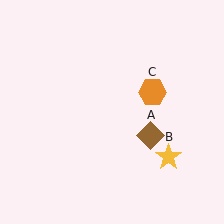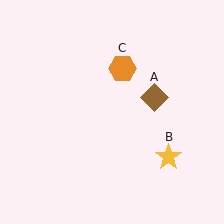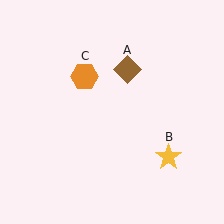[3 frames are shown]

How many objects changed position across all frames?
2 objects changed position: brown diamond (object A), orange hexagon (object C).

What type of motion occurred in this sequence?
The brown diamond (object A), orange hexagon (object C) rotated counterclockwise around the center of the scene.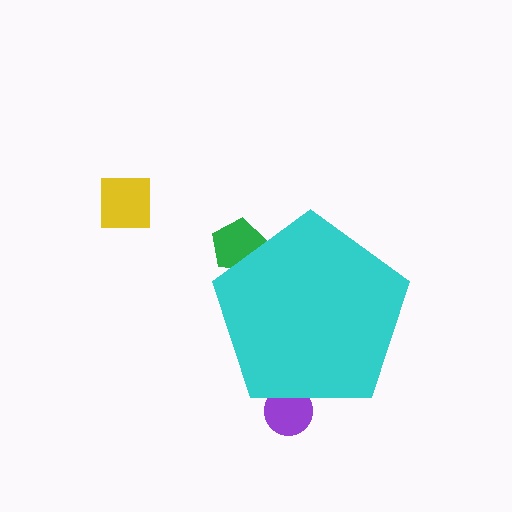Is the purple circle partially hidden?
Yes, the purple circle is partially hidden behind the cyan pentagon.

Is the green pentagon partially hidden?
Yes, the green pentagon is partially hidden behind the cyan pentagon.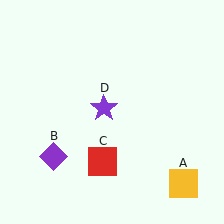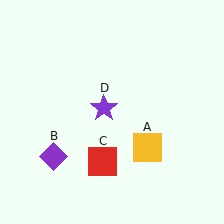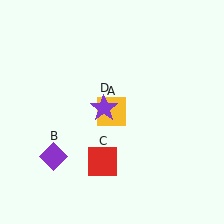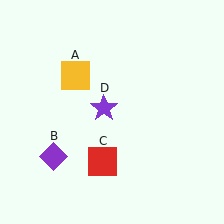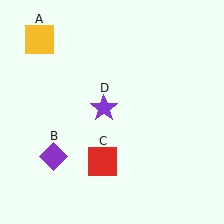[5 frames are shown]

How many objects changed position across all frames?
1 object changed position: yellow square (object A).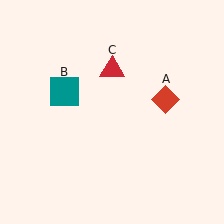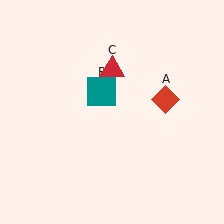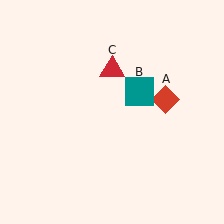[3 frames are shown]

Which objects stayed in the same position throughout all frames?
Red diamond (object A) and red triangle (object C) remained stationary.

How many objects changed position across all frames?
1 object changed position: teal square (object B).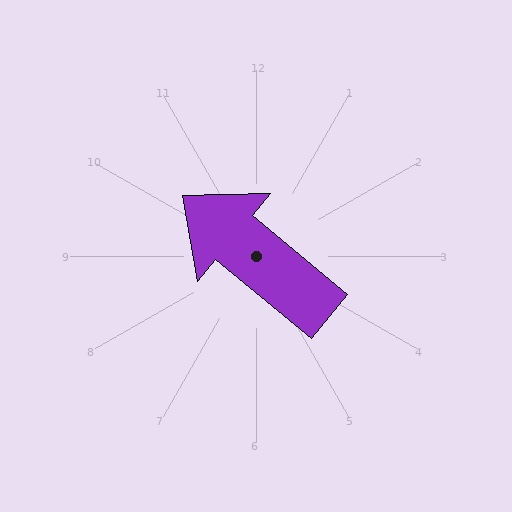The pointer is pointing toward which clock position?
Roughly 10 o'clock.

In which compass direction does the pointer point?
Northwest.